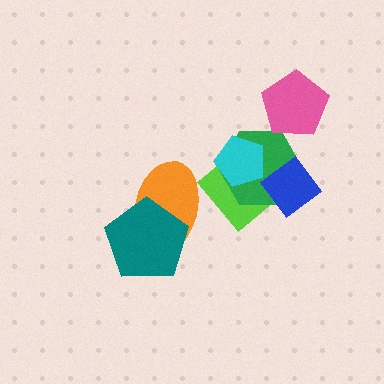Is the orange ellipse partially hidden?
Yes, it is partially covered by another shape.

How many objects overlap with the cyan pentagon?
2 objects overlap with the cyan pentagon.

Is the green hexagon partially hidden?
Yes, it is partially covered by another shape.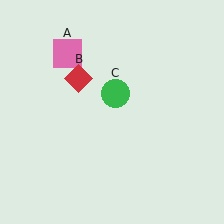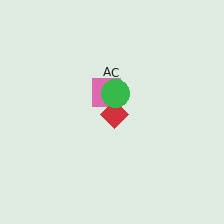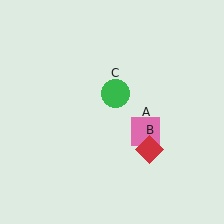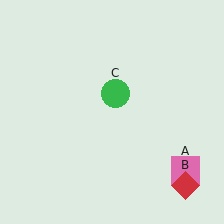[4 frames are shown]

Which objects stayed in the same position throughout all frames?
Green circle (object C) remained stationary.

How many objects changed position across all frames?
2 objects changed position: pink square (object A), red diamond (object B).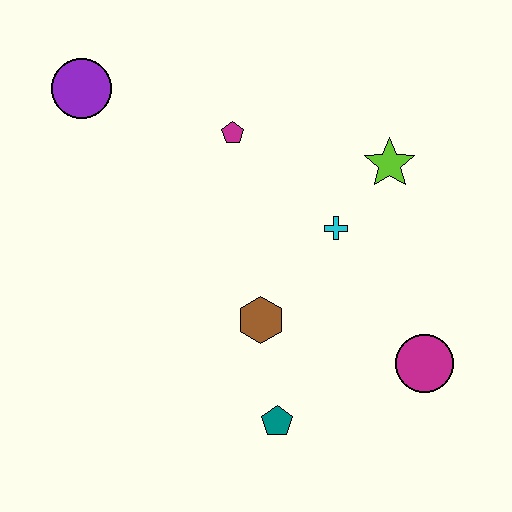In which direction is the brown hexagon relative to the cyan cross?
The brown hexagon is below the cyan cross.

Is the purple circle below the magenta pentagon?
No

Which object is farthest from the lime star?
The purple circle is farthest from the lime star.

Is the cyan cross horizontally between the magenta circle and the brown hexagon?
Yes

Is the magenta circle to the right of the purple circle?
Yes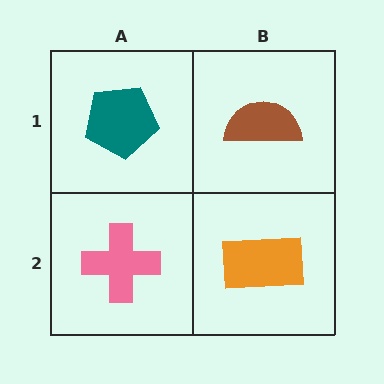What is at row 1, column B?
A brown semicircle.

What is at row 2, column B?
An orange rectangle.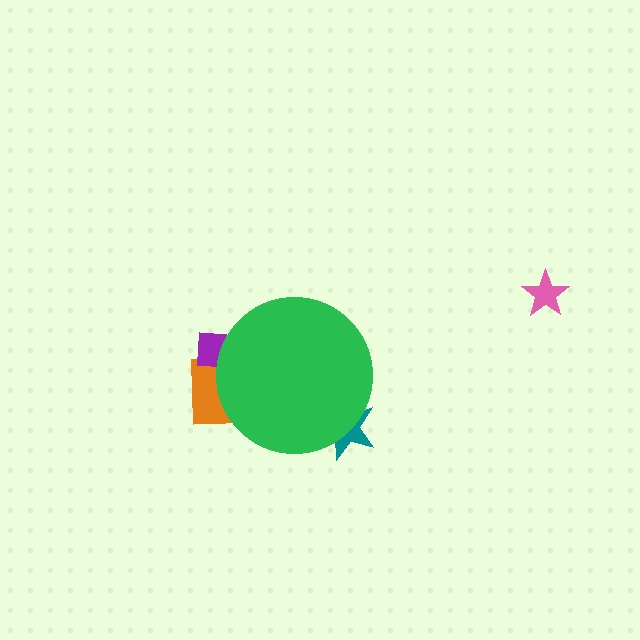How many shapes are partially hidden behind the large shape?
3 shapes are partially hidden.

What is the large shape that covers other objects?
A green circle.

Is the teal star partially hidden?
Yes, the teal star is partially hidden behind the green circle.